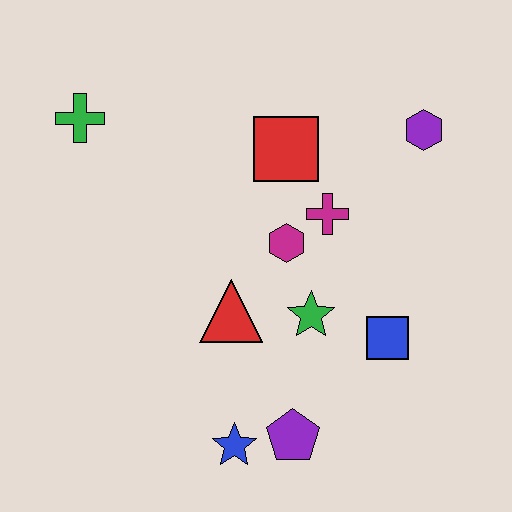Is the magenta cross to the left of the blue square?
Yes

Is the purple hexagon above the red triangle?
Yes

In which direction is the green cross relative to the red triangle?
The green cross is above the red triangle.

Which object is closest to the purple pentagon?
The blue star is closest to the purple pentagon.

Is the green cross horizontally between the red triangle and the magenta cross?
No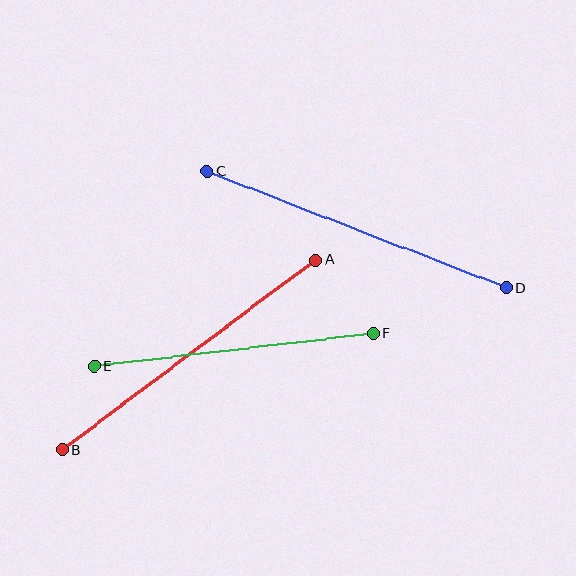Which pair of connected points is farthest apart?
Points C and D are farthest apart.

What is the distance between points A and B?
The distance is approximately 316 pixels.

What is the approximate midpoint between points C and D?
The midpoint is at approximately (357, 230) pixels.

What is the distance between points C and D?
The distance is approximately 321 pixels.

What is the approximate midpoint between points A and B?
The midpoint is at approximately (189, 355) pixels.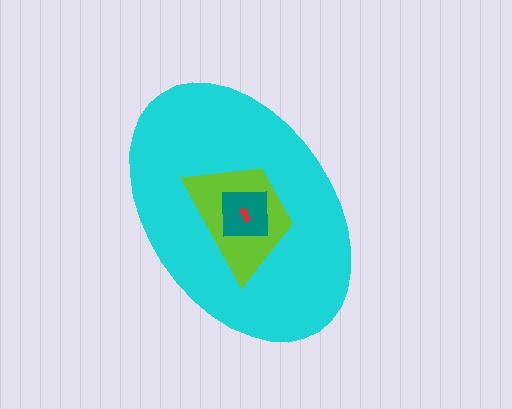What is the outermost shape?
The cyan ellipse.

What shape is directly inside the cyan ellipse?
The lime trapezoid.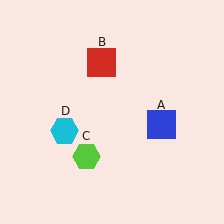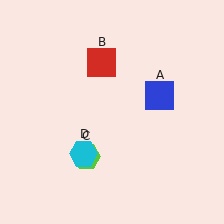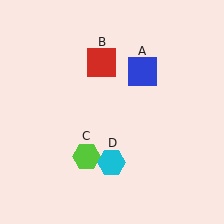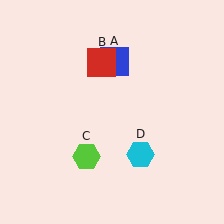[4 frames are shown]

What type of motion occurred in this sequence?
The blue square (object A), cyan hexagon (object D) rotated counterclockwise around the center of the scene.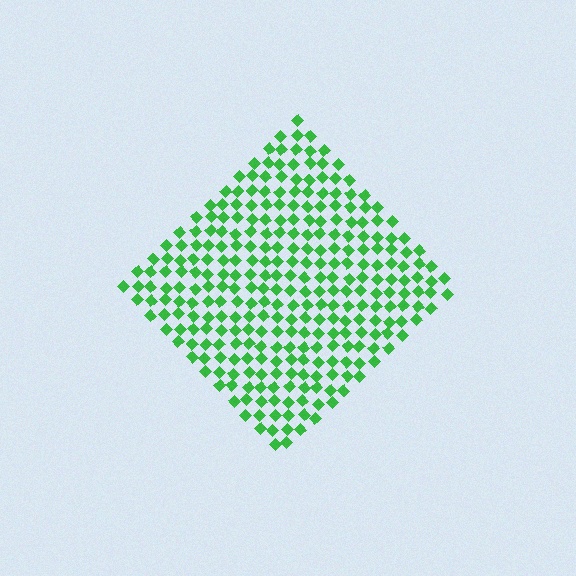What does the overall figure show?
The overall figure shows a diamond.